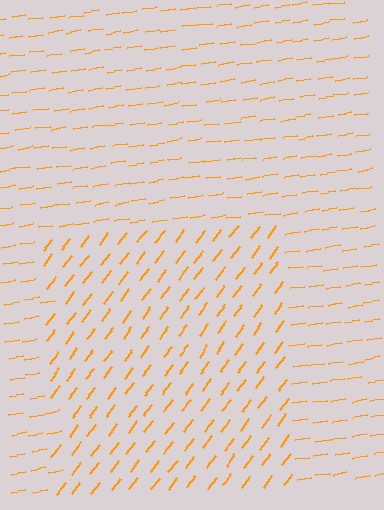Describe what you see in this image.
The image is filled with small orange line segments. A rectangle region in the image has lines oriented differently from the surrounding lines, creating a visible texture boundary.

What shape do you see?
I see a rectangle.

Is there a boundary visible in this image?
Yes, there is a texture boundary formed by a change in line orientation.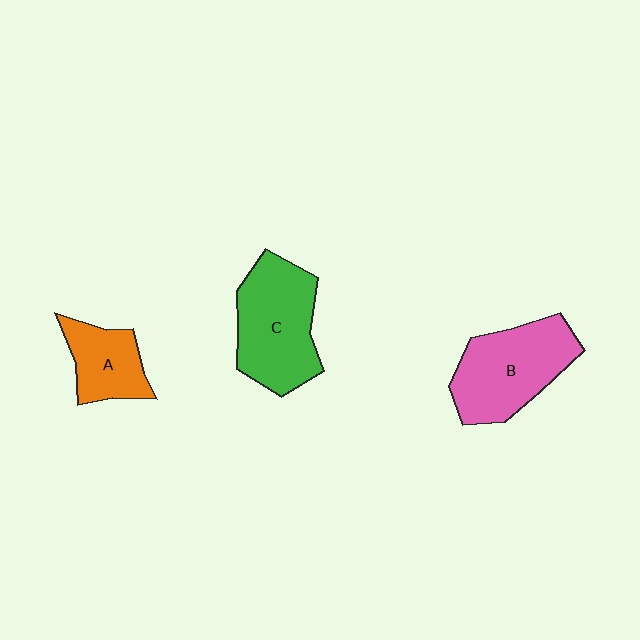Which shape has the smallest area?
Shape A (orange).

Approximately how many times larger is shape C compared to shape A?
Approximately 1.8 times.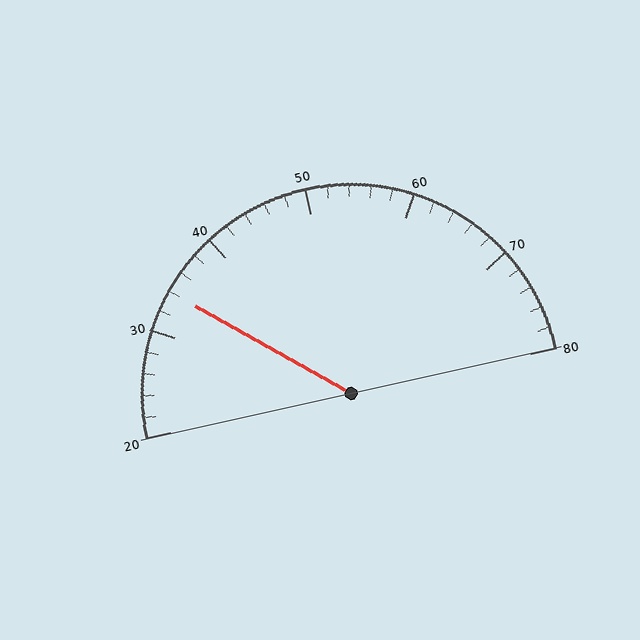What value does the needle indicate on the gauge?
The needle indicates approximately 34.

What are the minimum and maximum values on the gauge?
The gauge ranges from 20 to 80.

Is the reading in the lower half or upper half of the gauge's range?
The reading is in the lower half of the range (20 to 80).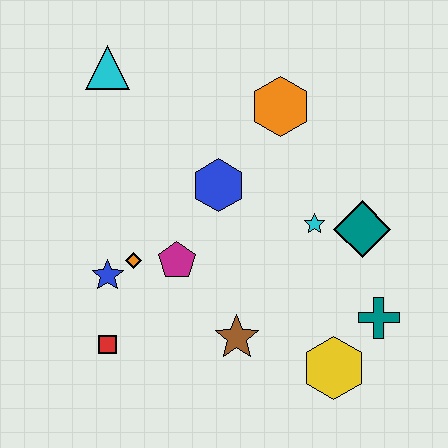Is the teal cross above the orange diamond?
No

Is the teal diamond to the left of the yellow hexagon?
No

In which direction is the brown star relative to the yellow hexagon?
The brown star is to the left of the yellow hexagon.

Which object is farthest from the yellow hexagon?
The cyan triangle is farthest from the yellow hexagon.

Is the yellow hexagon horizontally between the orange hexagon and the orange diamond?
No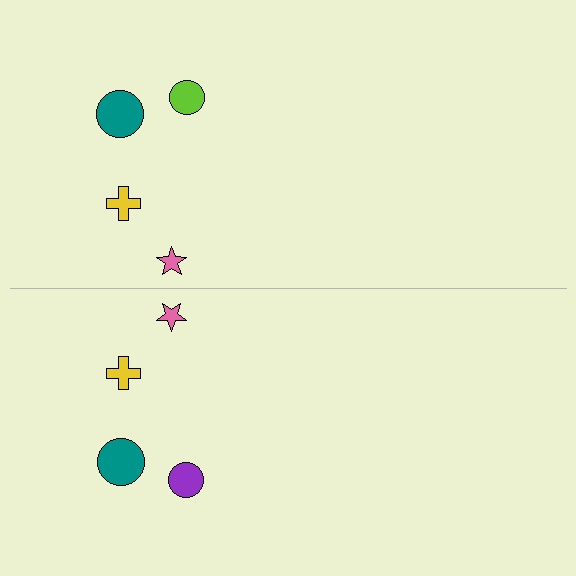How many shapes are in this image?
There are 8 shapes in this image.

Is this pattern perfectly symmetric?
No, the pattern is not perfectly symmetric. The purple circle on the bottom side breaks the symmetry — its mirror counterpart is lime.